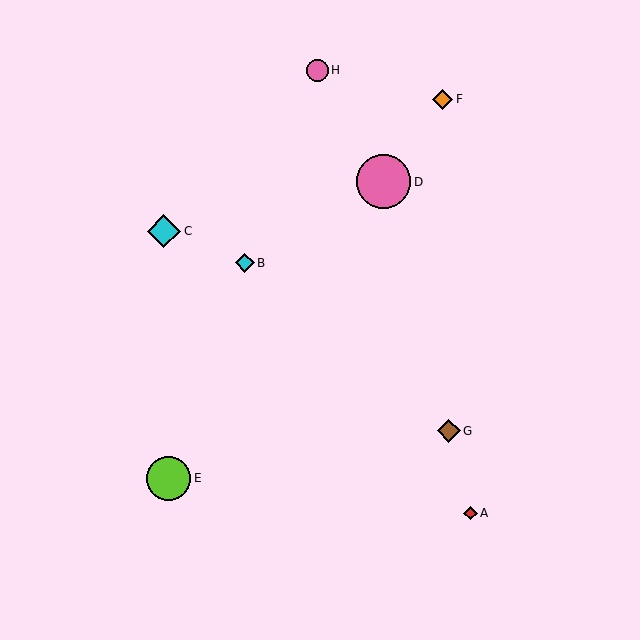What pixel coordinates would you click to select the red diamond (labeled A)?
Click at (470, 513) to select the red diamond A.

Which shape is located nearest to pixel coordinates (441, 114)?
The orange diamond (labeled F) at (442, 99) is nearest to that location.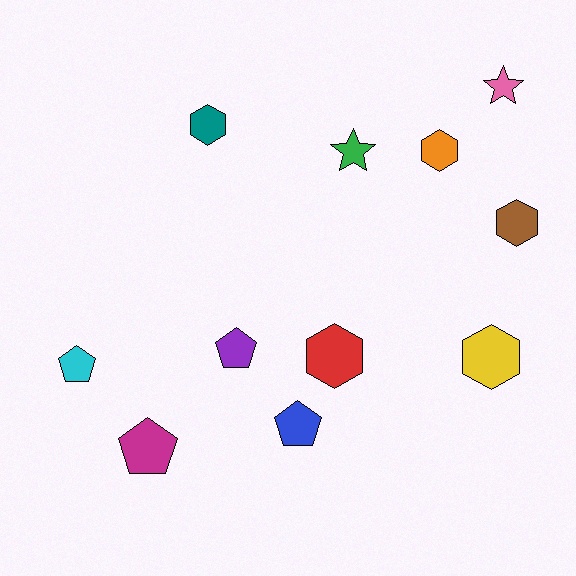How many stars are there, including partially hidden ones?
There are 2 stars.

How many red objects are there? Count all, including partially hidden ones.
There is 1 red object.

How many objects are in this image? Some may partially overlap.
There are 11 objects.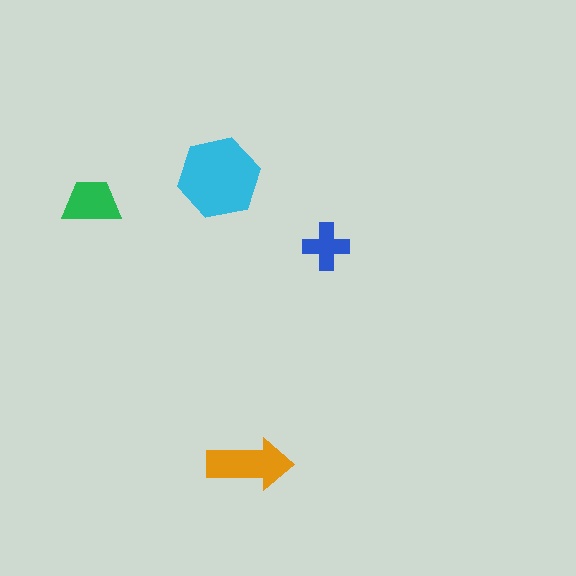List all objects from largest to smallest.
The cyan hexagon, the orange arrow, the green trapezoid, the blue cross.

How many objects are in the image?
There are 4 objects in the image.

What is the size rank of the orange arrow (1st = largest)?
2nd.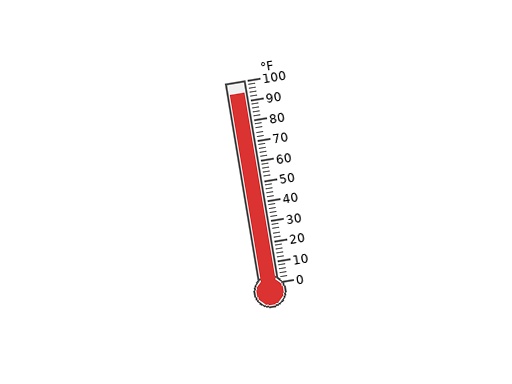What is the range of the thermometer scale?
The thermometer scale ranges from 0°F to 100°F.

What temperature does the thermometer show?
The thermometer shows approximately 94°F.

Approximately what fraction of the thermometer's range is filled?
The thermometer is filled to approximately 95% of its range.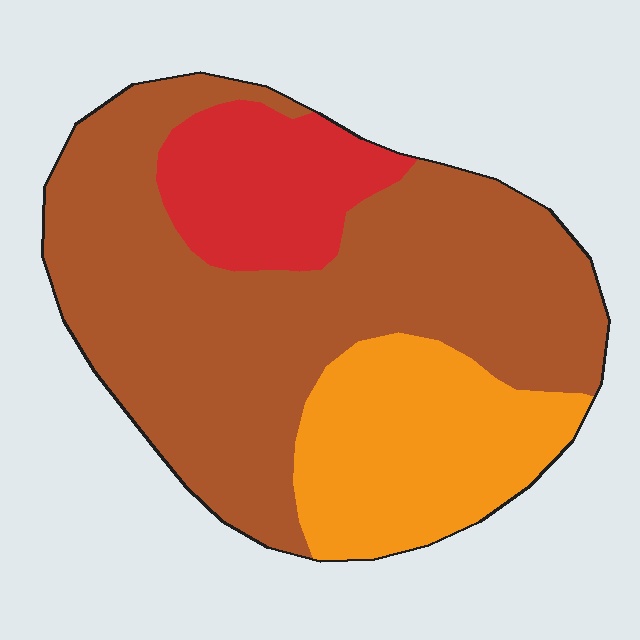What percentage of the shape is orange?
Orange covers 23% of the shape.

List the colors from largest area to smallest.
From largest to smallest: brown, orange, red.